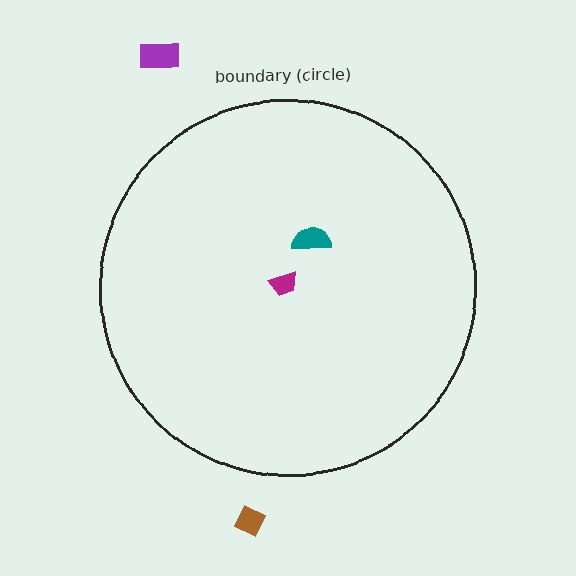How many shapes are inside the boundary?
2 inside, 2 outside.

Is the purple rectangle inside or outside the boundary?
Outside.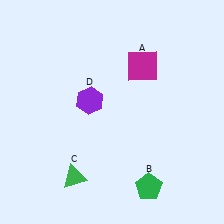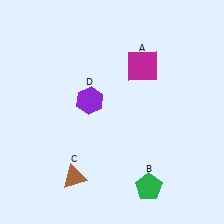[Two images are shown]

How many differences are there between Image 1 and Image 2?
There is 1 difference between the two images.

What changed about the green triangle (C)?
In Image 1, C is green. In Image 2, it changed to brown.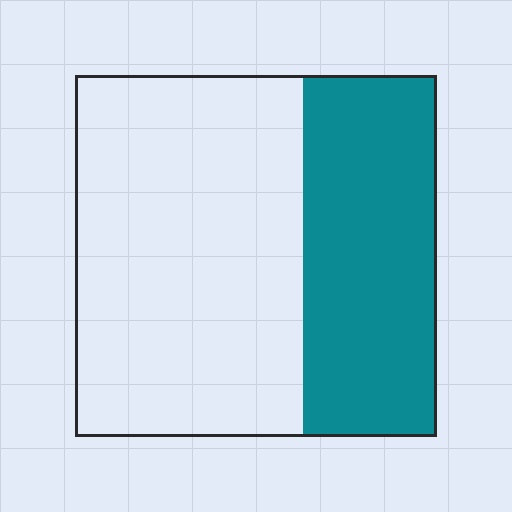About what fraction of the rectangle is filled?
About three eighths (3/8).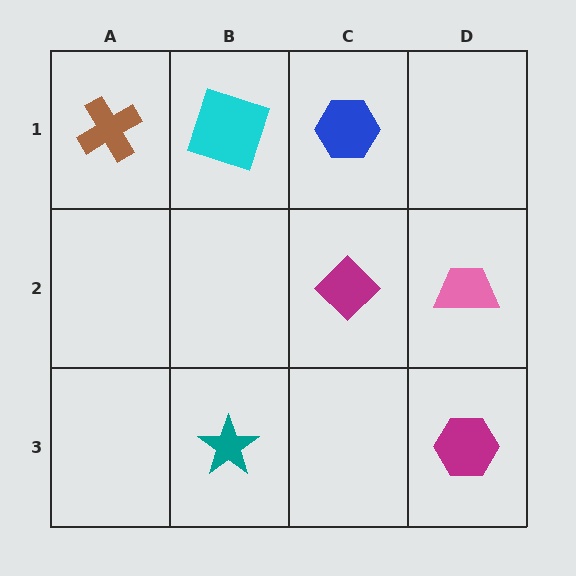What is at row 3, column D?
A magenta hexagon.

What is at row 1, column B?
A cyan square.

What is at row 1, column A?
A brown cross.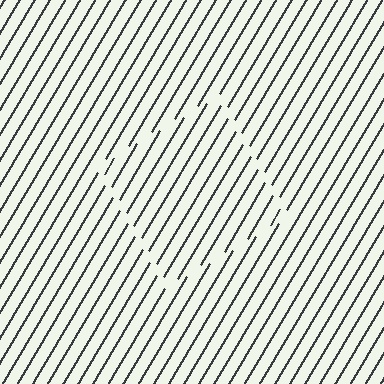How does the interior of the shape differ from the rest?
The interior of the shape contains the same grating, shifted by half a period — the contour is defined by the phase discontinuity where line-ends from the inner and outer gratings abut.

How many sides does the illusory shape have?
4 sides — the line-ends trace a square.